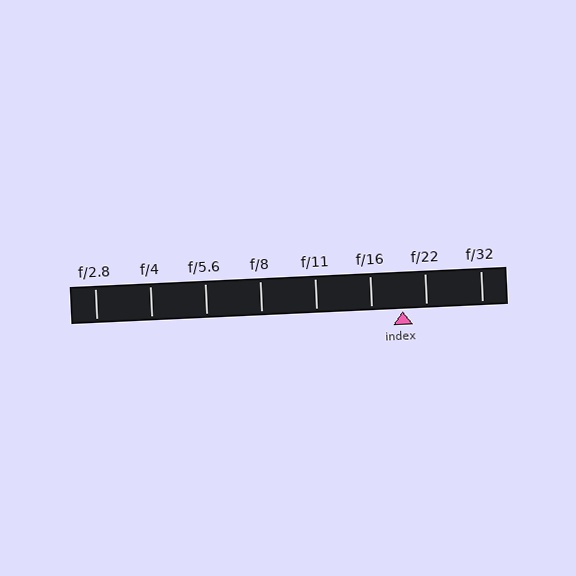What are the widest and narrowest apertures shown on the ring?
The widest aperture shown is f/2.8 and the narrowest is f/32.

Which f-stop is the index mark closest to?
The index mark is closest to f/22.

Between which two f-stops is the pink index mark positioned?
The index mark is between f/16 and f/22.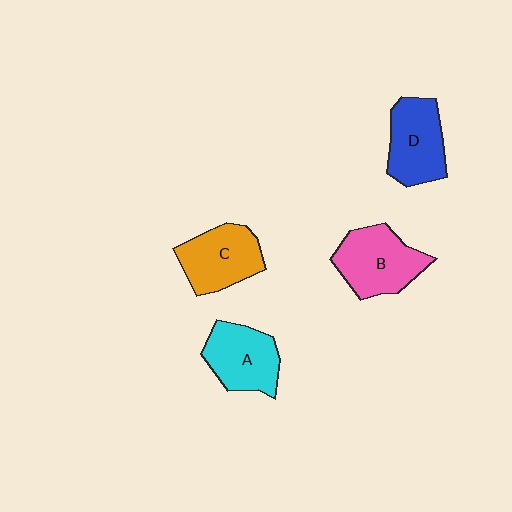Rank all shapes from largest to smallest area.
From largest to smallest: B (pink), D (blue), C (orange), A (cyan).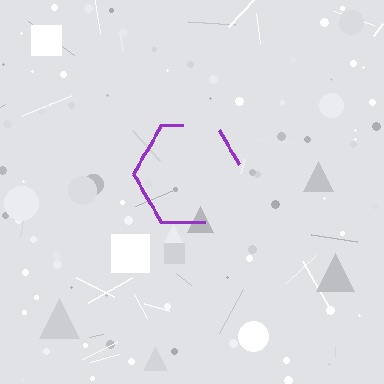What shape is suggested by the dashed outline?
The dashed outline suggests a hexagon.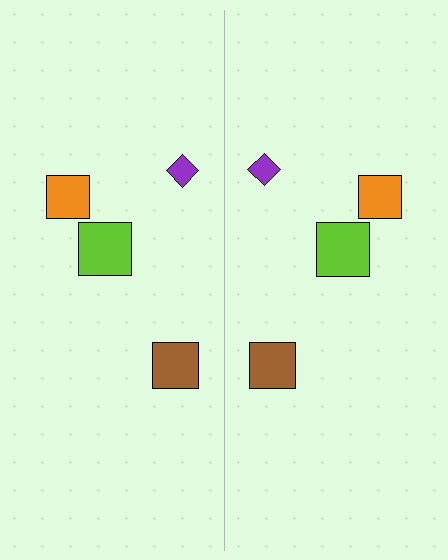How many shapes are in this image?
There are 8 shapes in this image.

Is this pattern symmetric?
Yes, this pattern has bilateral (reflection) symmetry.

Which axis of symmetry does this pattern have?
The pattern has a vertical axis of symmetry running through the center of the image.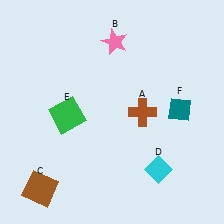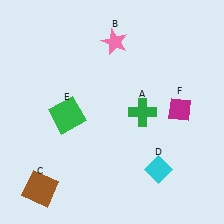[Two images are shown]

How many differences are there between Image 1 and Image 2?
There are 2 differences between the two images.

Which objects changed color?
A changed from brown to green. F changed from teal to magenta.